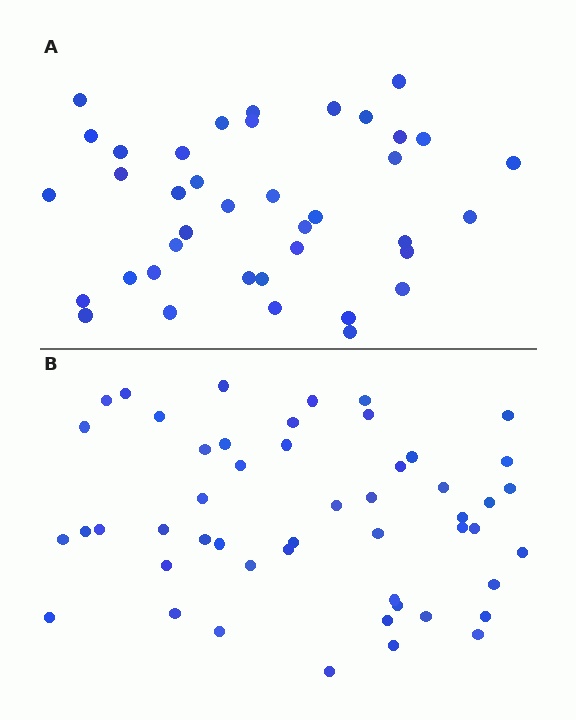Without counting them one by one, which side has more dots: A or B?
Region B (the bottom region) has more dots.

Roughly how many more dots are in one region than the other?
Region B has roughly 12 or so more dots than region A.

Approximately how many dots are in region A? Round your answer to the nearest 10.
About 40 dots. (The exact count is 39, which rounds to 40.)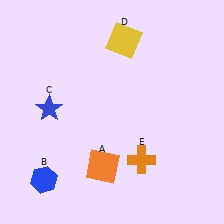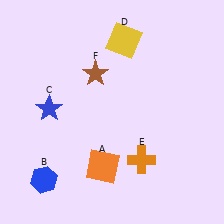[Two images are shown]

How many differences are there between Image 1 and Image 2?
There is 1 difference between the two images.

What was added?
A brown star (F) was added in Image 2.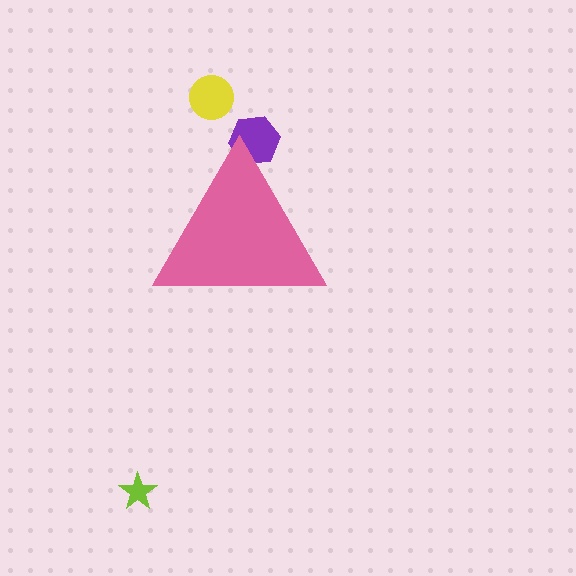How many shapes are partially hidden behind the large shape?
1 shape is partially hidden.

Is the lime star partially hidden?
No, the lime star is fully visible.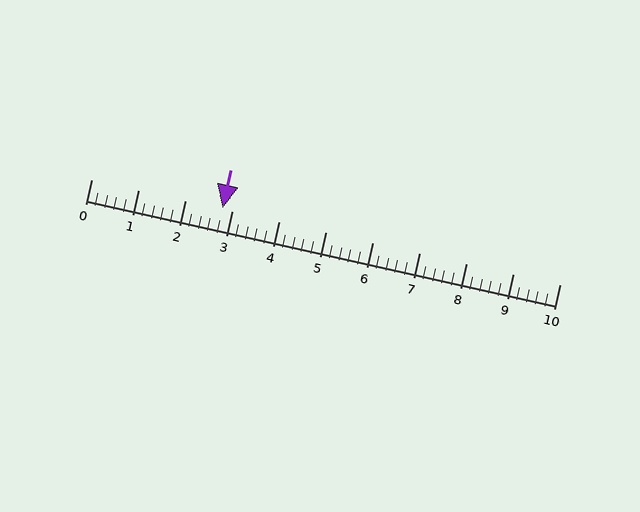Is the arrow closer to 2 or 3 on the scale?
The arrow is closer to 3.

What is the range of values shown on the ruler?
The ruler shows values from 0 to 10.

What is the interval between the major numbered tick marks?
The major tick marks are spaced 1 units apart.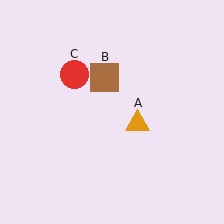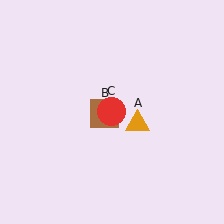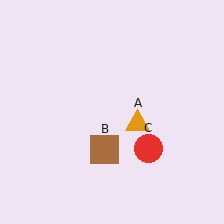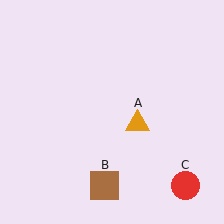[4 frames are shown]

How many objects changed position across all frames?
2 objects changed position: brown square (object B), red circle (object C).